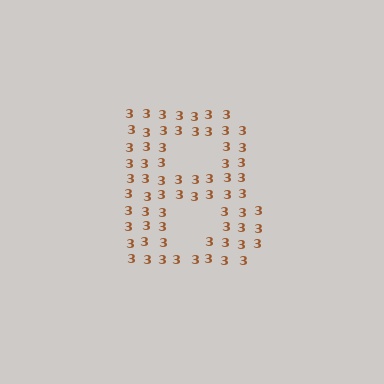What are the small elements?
The small elements are digit 3's.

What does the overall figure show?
The overall figure shows the letter B.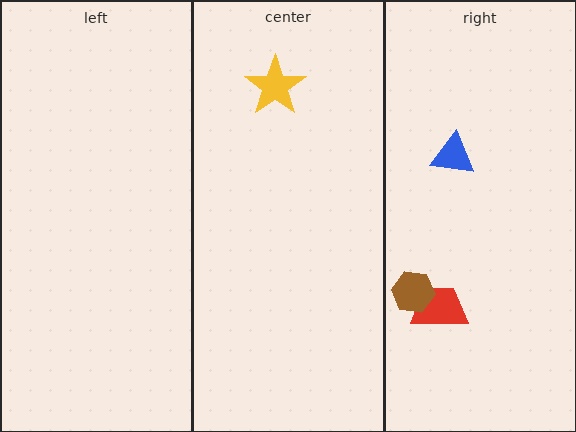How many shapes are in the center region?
1.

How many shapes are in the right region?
3.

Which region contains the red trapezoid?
The right region.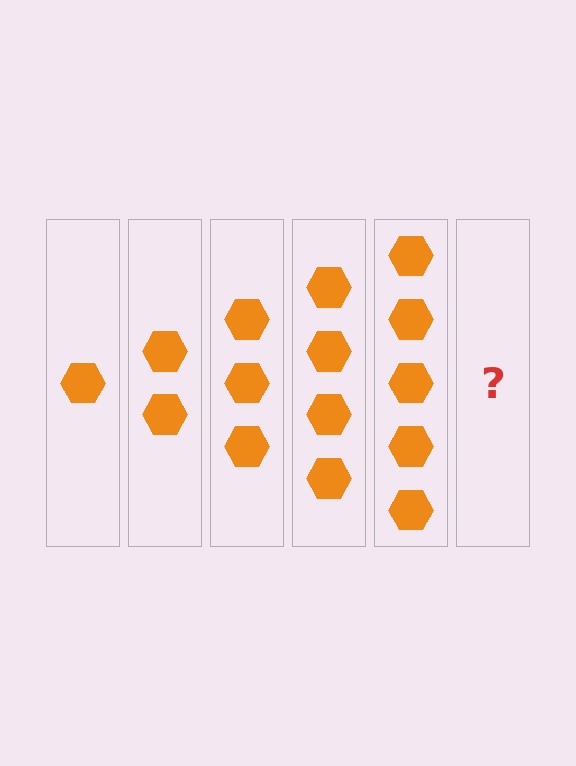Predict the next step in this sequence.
The next step is 6 hexagons.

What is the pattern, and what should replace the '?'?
The pattern is that each step adds one more hexagon. The '?' should be 6 hexagons.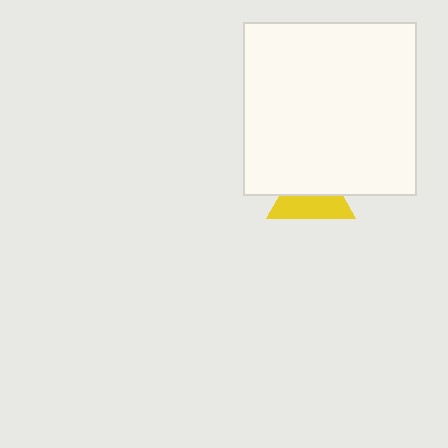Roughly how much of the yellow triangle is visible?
About half of it is visible (roughly 51%).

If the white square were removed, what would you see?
You would see the complete yellow triangle.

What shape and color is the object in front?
The object in front is a white square.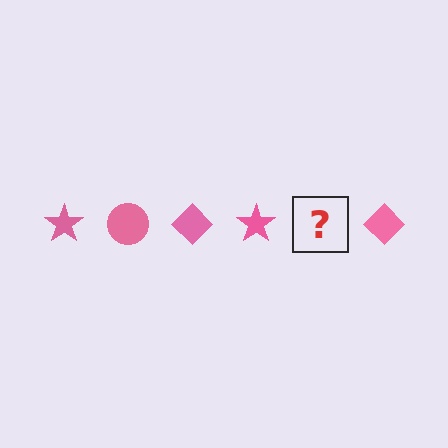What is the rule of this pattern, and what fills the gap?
The rule is that the pattern cycles through star, circle, diamond shapes in pink. The gap should be filled with a pink circle.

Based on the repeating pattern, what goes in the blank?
The blank should be a pink circle.